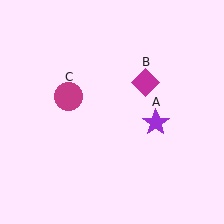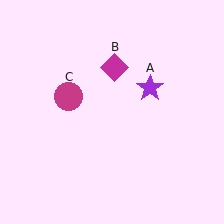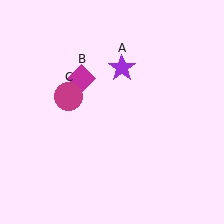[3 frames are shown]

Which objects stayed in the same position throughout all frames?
Magenta circle (object C) remained stationary.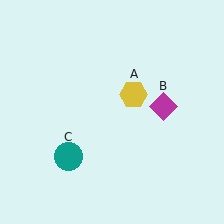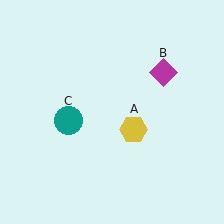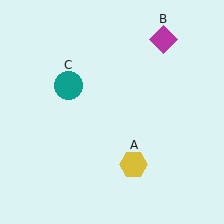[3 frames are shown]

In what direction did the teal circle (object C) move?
The teal circle (object C) moved up.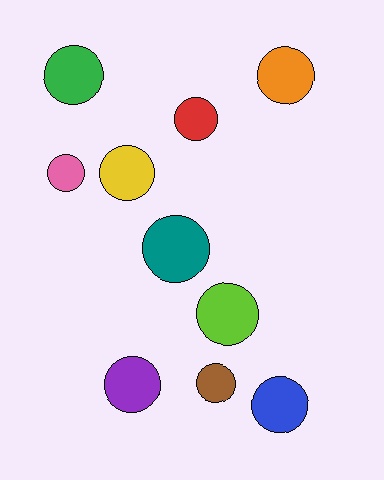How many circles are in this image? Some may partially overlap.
There are 10 circles.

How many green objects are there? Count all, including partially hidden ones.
There is 1 green object.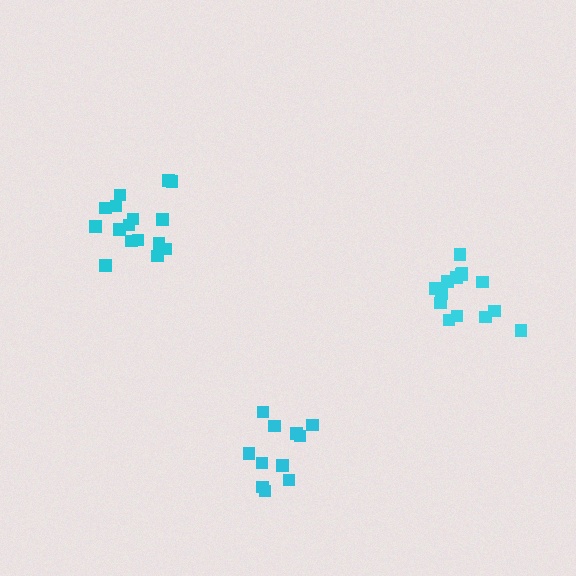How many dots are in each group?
Group 1: 14 dots, Group 2: 11 dots, Group 3: 16 dots (41 total).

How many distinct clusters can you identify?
There are 3 distinct clusters.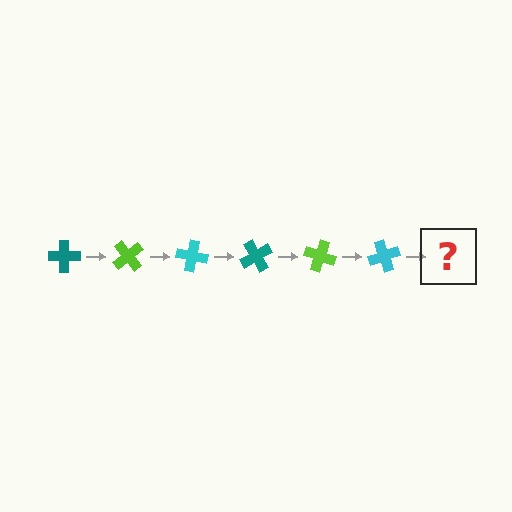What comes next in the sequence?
The next element should be a teal cross, rotated 300 degrees from the start.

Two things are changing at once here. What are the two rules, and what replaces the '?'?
The two rules are that it rotates 50 degrees each step and the color cycles through teal, lime, and cyan. The '?' should be a teal cross, rotated 300 degrees from the start.